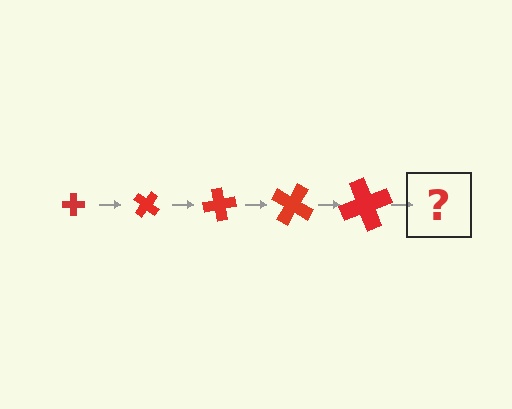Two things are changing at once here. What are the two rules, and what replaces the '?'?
The two rules are that the cross grows larger each step and it rotates 40 degrees each step. The '?' should be a cross, larger than the previous one and rotated 200 degrees from the start.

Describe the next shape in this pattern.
It should be a cross, larger than the previous one and rotated 200 degrees from the start.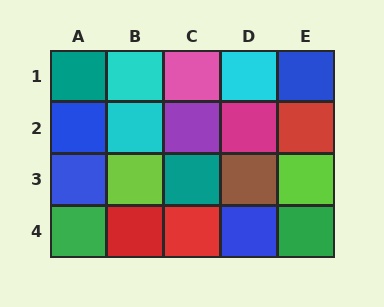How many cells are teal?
2 cells are teal.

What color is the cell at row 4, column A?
Green.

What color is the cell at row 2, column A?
Blue.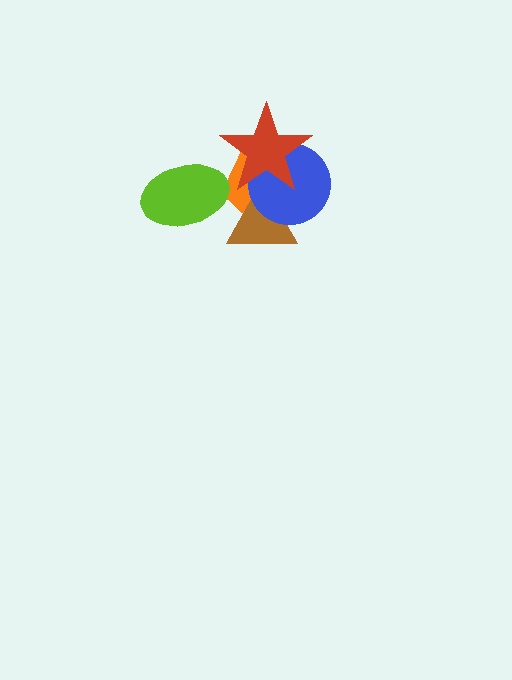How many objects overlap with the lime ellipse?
0 objects overlap with the lime ellipse.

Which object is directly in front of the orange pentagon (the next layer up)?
The brown triangle is directly in front of the orange pentagon.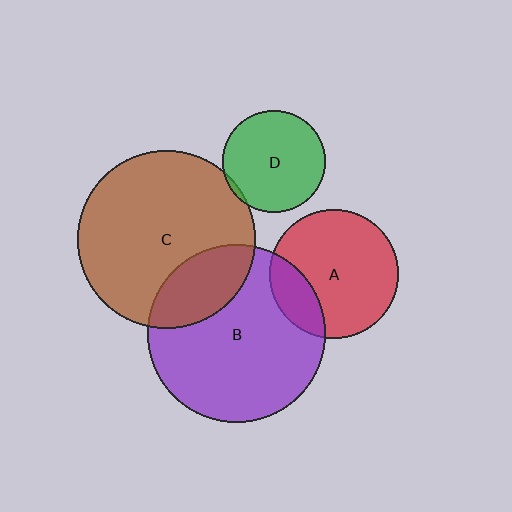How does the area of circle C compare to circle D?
Approximately 3.0 times.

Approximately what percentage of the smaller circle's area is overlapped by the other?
Approximately 20%.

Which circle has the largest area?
Circle C (brown).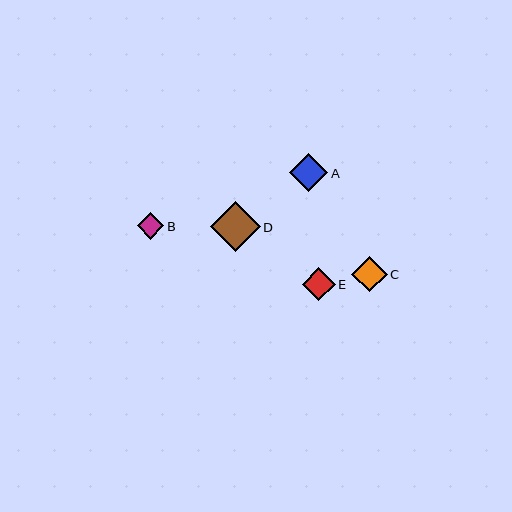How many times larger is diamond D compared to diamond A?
Diamond D is approximately 1.3 times the size of diamond A.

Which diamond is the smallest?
Diamond B is the smallest with a size of approximately 27 pixels.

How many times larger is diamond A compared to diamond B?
Diamond A is approximately 1.4 times the size of diamond B.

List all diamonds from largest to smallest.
From largest to smallest: D, A, C, E, B.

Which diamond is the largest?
Diamond D is the largest with a size of approximately 50 pixels.